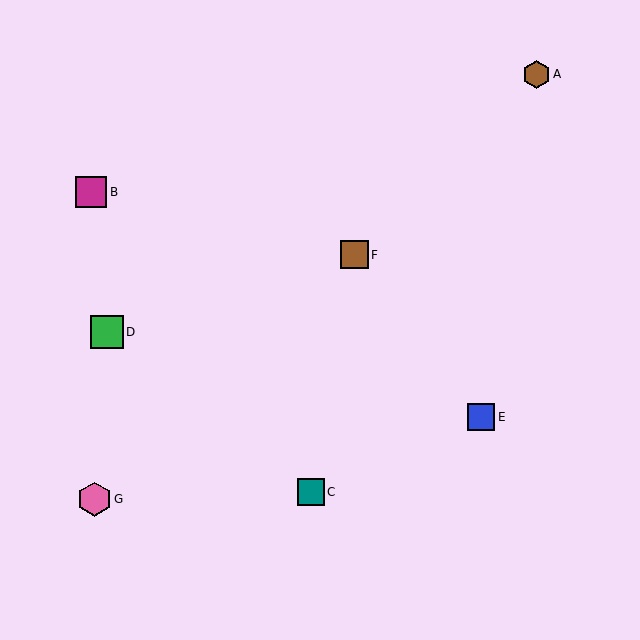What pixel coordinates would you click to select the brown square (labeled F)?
Click at (354, 255) to select the brown square F.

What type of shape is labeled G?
Shape G is a pink hexagon.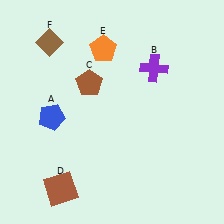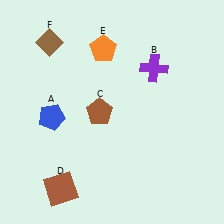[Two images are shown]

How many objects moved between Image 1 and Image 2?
1 object moved between the two images.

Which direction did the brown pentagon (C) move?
The brown pentagon (C) moved down.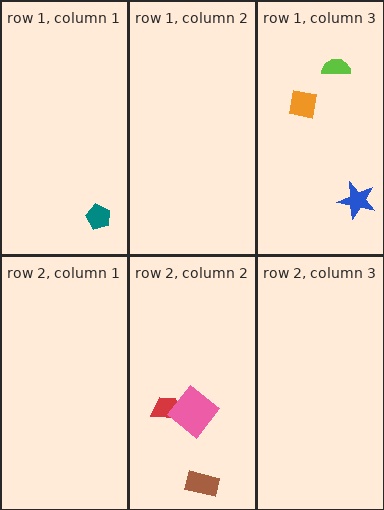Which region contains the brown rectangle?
The row 2, column 2 region.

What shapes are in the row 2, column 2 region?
The red trapezoid, the brown rectangle, the pink diamond.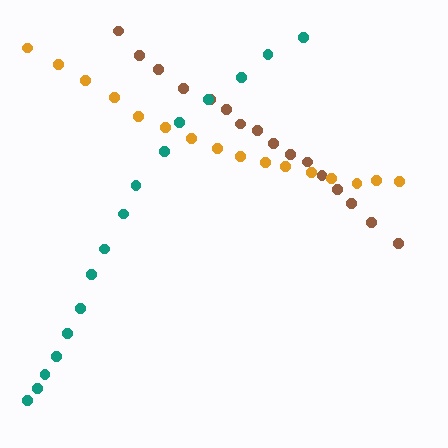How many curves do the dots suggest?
There are 3 distinct paths.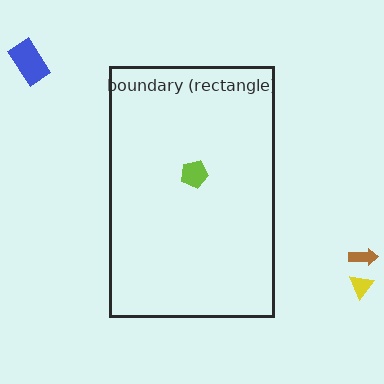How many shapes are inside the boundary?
1 inside, 3 outside.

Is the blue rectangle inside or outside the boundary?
Outside.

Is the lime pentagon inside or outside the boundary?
Inside.